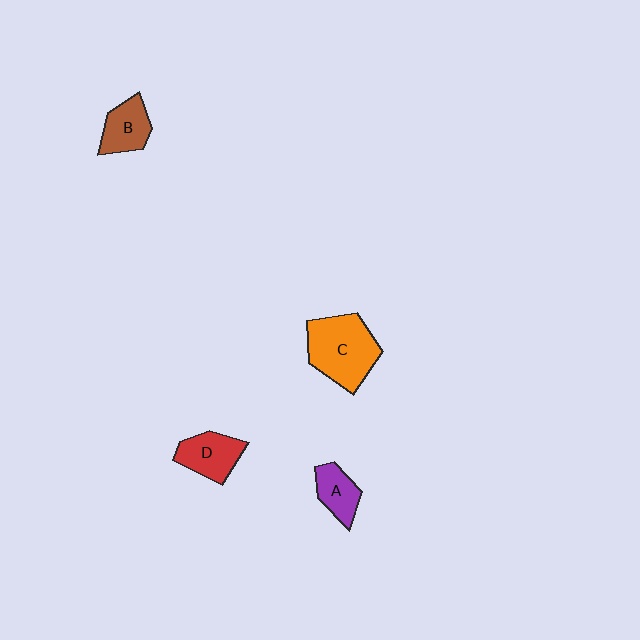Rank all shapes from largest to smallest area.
From largest to smallest: C (orange), D (red), B (brown), A (purple).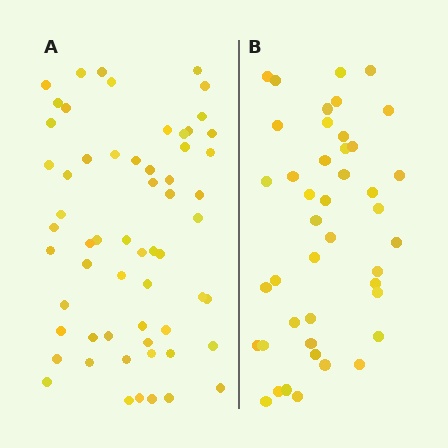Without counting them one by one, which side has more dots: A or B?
Region A (the left region) has more dots.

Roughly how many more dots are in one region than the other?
Region A has approximately 15 more dots than region B.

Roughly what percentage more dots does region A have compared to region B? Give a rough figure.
About 40% more.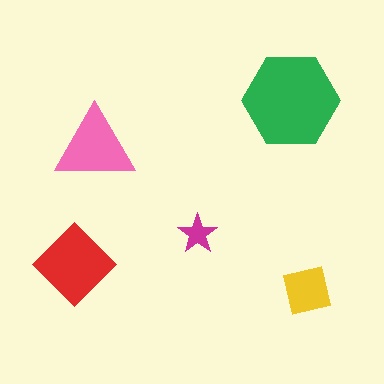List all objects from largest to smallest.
The green hexagon, the red diamond, the pink triangle, the yellow square, the magenta star.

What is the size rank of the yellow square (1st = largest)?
4th.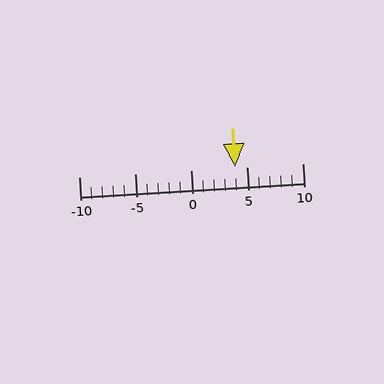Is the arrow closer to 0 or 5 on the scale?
The arrow is closer to 5.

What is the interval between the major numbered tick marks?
The major tick marks are spaced 5 units apart.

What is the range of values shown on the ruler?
The ruler shows values from -10 to 10.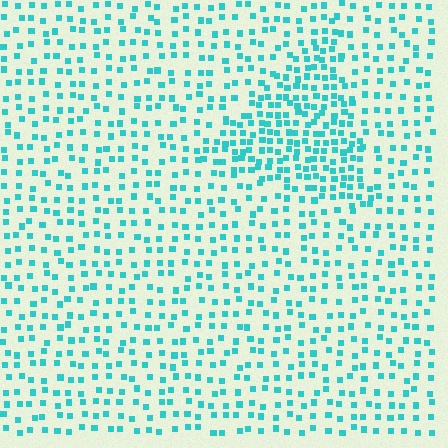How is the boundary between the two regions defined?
The boundary is defined by a change in element density (approximately 2.0x ratio). All elements are the same color, size, and shape.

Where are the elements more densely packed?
The elements are more densely packed inside the triangle boundary.